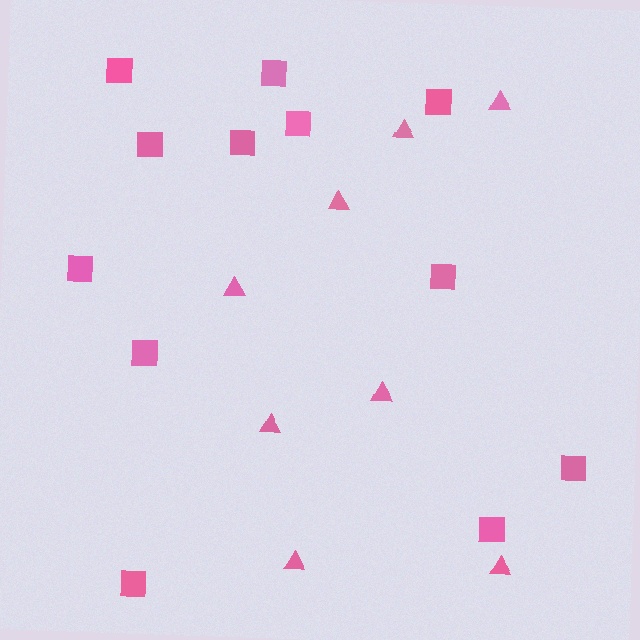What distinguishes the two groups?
There are 2 groups: one group of squares (12) and one group of triangles (8).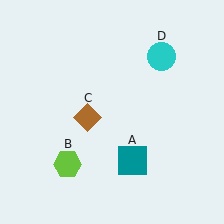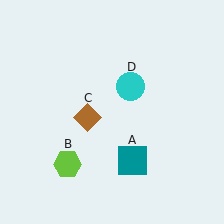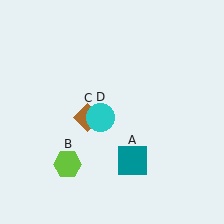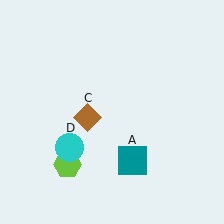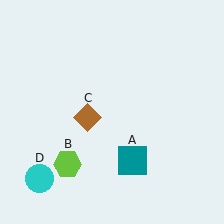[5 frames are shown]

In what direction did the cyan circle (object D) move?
The cyan circle (object D) moved down and to the left.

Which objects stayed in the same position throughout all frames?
Teal square (object A) and lime hexagon (object B) and brown diamond (object C) remained stationary.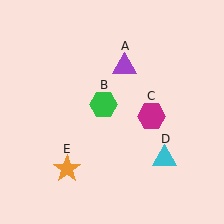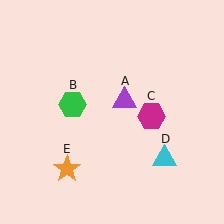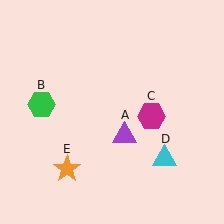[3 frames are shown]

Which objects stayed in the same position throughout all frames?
Magenta hexagon (object C) and cyan triangle (object D) and orange star (object E) remained stationary.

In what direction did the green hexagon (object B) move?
The green hexagon (object B) moved left.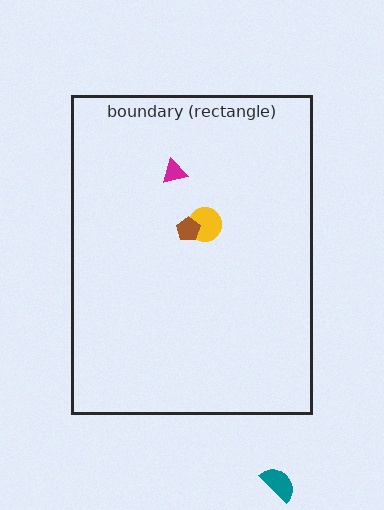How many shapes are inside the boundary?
3 inside, 1 outside.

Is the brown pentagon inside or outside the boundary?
Inside.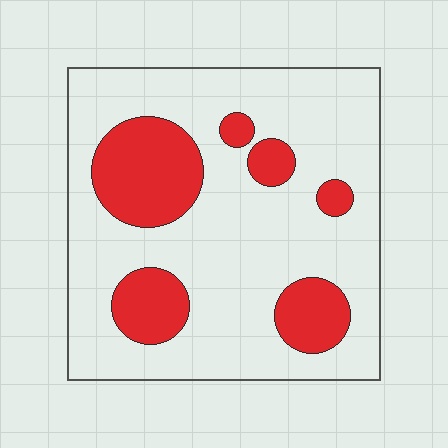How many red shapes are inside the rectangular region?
6.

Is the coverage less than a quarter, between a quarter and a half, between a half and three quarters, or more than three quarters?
Less than a quarter.